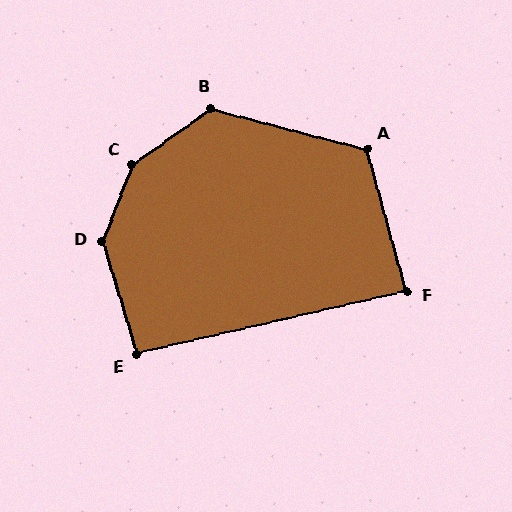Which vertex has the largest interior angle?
C, at approximately 146 degrees.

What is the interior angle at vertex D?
Approximately 142 degrees (obtuse).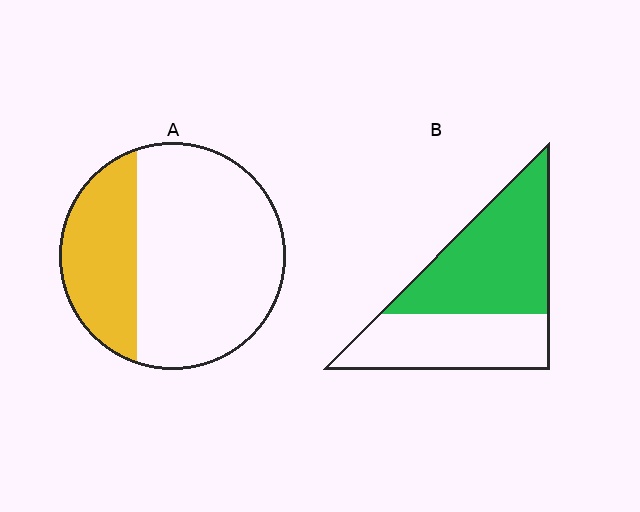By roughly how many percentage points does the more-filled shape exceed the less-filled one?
By roughly 25 percentage points (B over A).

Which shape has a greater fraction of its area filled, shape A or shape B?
Shape B.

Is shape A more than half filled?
No.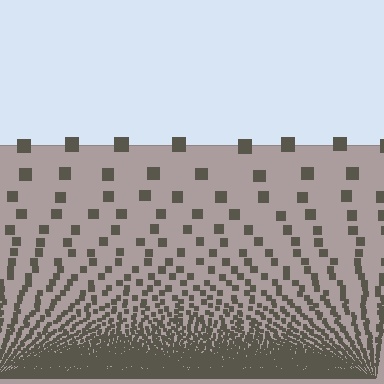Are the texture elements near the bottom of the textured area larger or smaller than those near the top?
Smaller. The gradient is inverted — elements near the bottom are smaller and denser.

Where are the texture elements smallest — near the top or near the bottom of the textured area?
Near the bottom.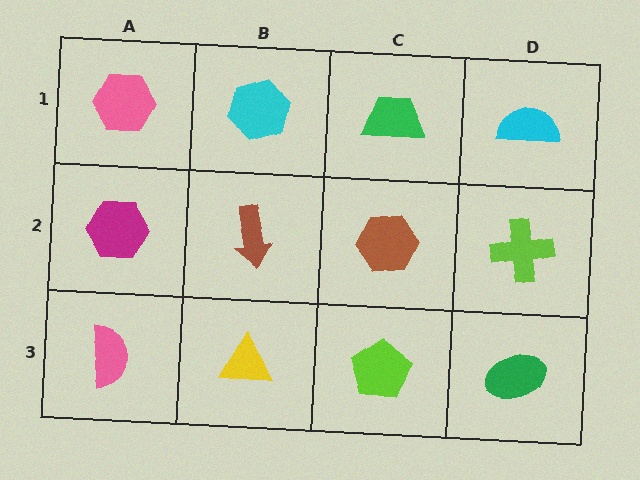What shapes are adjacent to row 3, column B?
A brown arrow (row 2, column B), a pink semicircle (row 3, column A), a lime pentagon (row 3, column C).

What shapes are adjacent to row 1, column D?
A lime cross (row 2, column D), a green trapezoid (row 1, column C).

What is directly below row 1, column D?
A lime cross.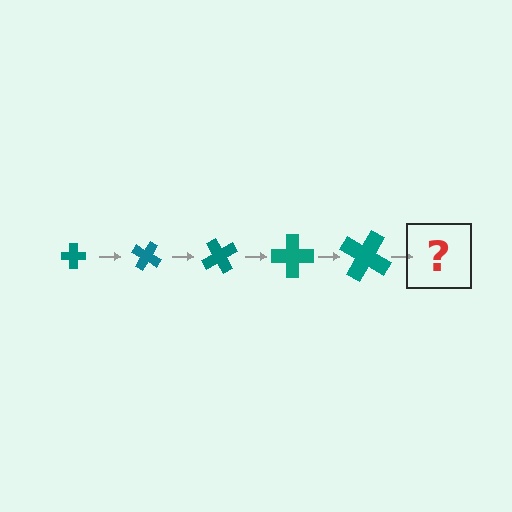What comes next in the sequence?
The next element should be a cross, larger than the previous one and rotated 150 degrees from the start.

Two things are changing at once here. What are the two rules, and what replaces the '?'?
The two rules are that the cross grows larger each step and it rotates 30 degrees each step. The '?' should be a cross, larger than the previous one and rotated 150 degrees from the start.